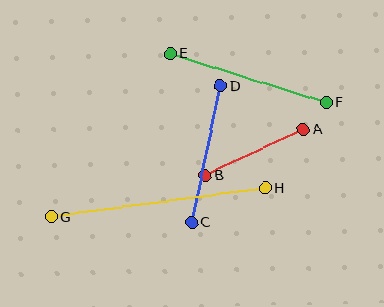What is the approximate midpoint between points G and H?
The midpoint is at approximately (158, 202) pixels.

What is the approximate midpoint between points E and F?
The midpoint is at approximately (248, 78) pixels.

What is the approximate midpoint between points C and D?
The midpoint is at approximately (206, 154) pixels.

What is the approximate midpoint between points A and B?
The midpoint is at approximately (254, 152) pixels.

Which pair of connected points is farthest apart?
Points G and H are farthest apart.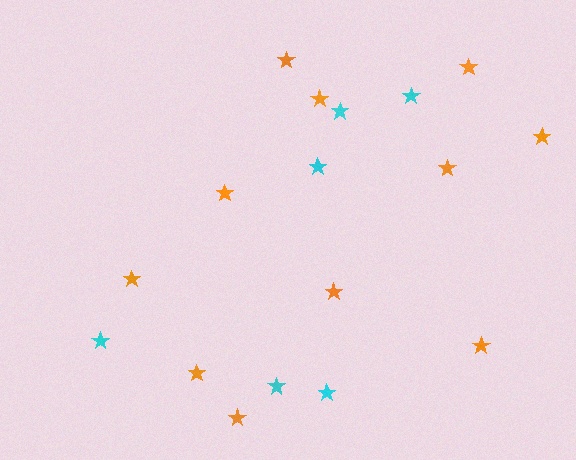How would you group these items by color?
There are 2 groups: one group of cyan stars (6) and one group of orange stars (11).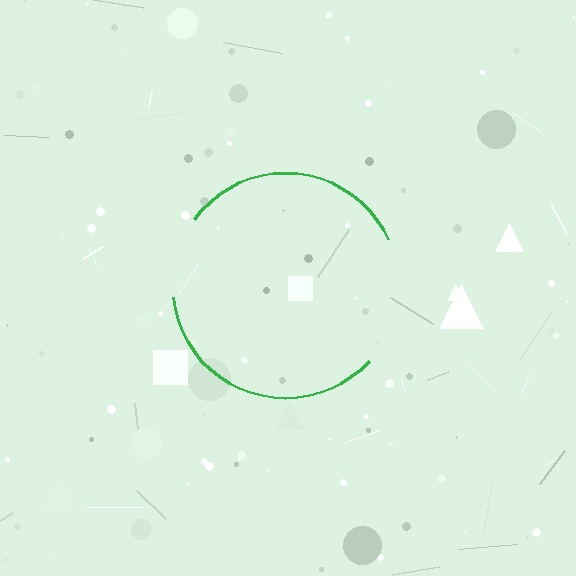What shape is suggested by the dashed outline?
The dashed outline suggests a circle.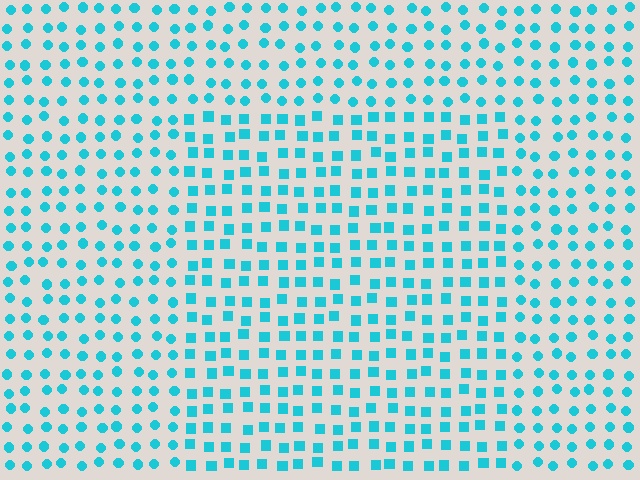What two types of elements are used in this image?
The image uses squares inside the rectangle region and circles outside it.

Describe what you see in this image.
The image is filled with small cyan elements arranged in a uniform grid. A rectangle-shaped region contains squares, while the surrounding area contains circles. The boundary is defined purely by the change in element shape.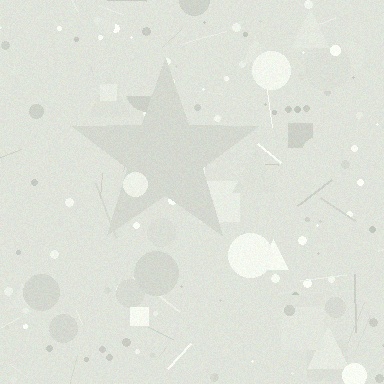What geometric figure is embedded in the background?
A star is embedded in the background.